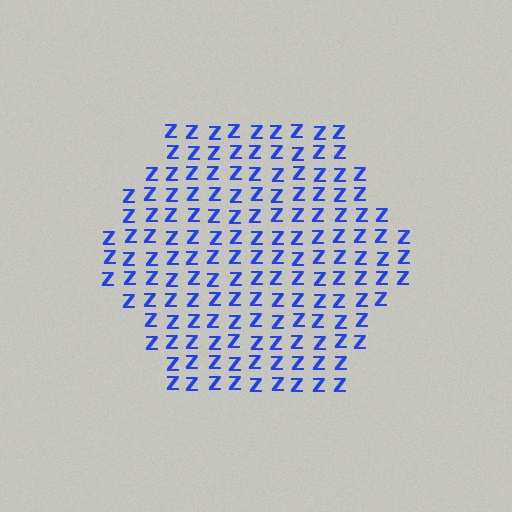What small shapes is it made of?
It is made of small letter Z's.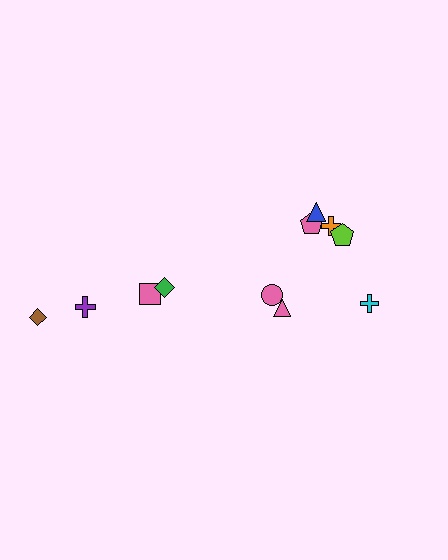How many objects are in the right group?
There are 7 objects.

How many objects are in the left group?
There are 4 objects.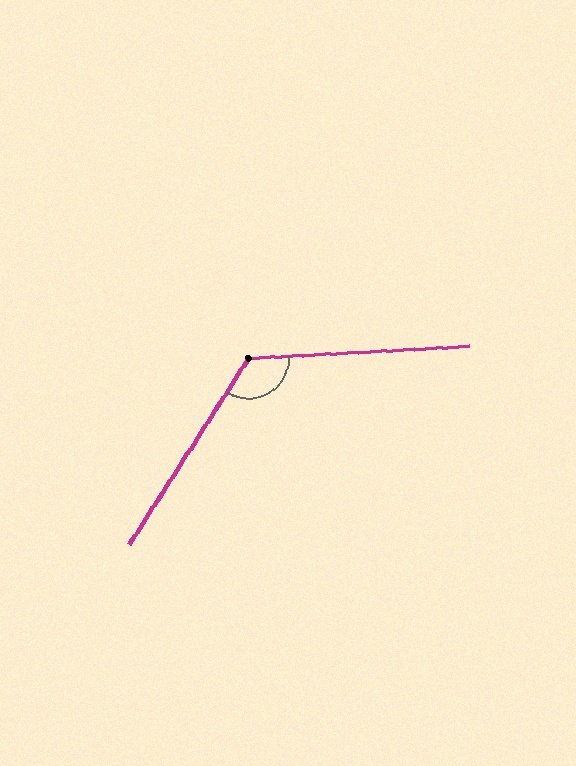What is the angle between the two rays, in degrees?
Approximately 126 degrees.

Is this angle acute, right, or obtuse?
It is obtuse.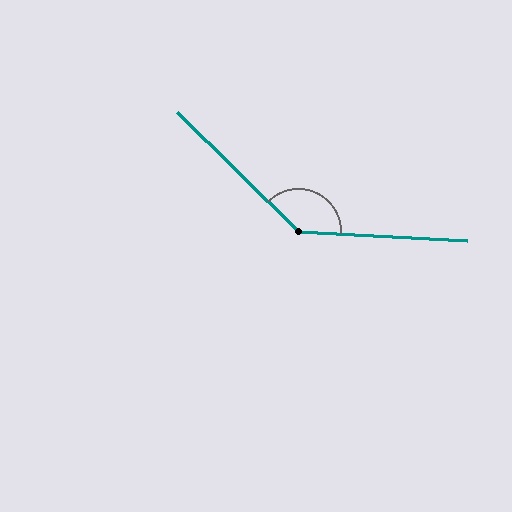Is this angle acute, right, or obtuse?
It is obtuse.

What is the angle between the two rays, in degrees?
Approximately 139 degrees.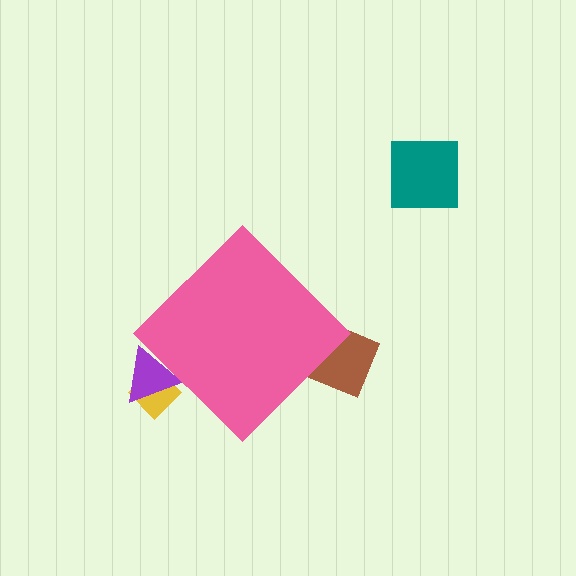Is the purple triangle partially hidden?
Yes, the purple triangle is partially hidden behind the pink diamond.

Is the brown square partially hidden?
Yes, the brown square is partially hidden behind the pink diamond.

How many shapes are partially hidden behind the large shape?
3 shapes are partially hidden.